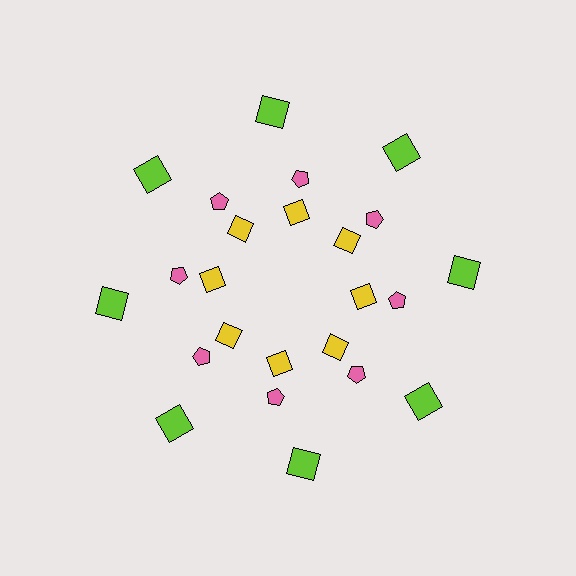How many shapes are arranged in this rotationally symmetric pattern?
There are 24 shapes, arranged in 8 groups of 3.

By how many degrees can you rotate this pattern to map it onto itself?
The pattern maps onto itself every 45 degrees of rotation.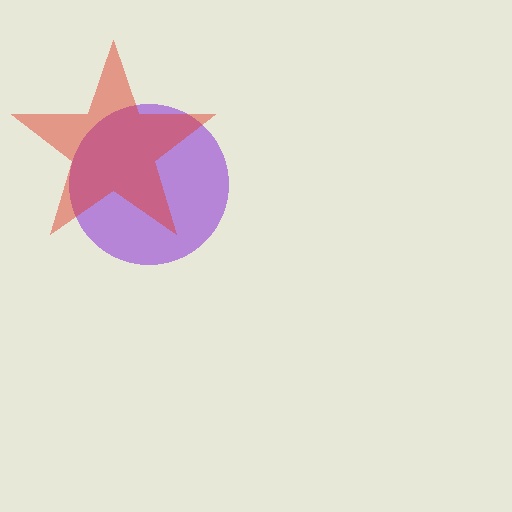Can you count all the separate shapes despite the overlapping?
Yes, there are 2 separate shapes.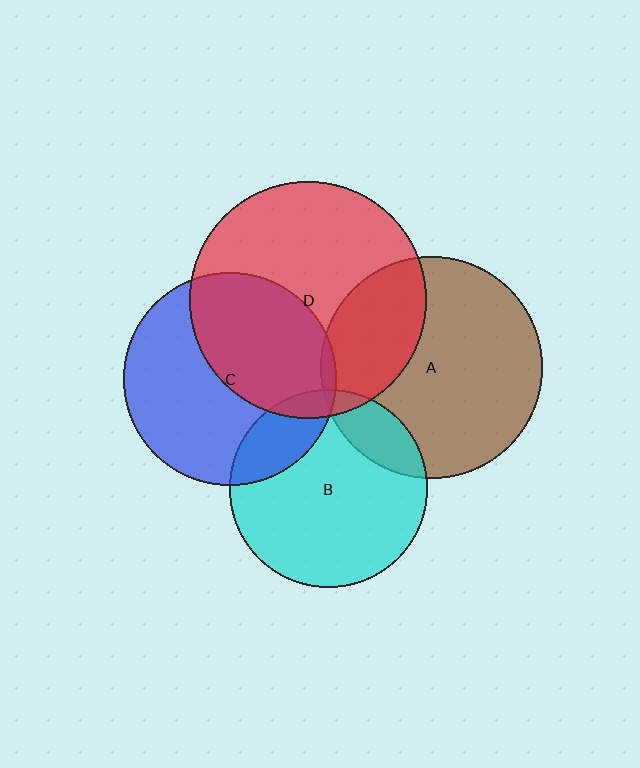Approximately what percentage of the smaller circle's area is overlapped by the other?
Approximately 15%.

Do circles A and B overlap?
Yes.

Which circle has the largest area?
Circle D (red).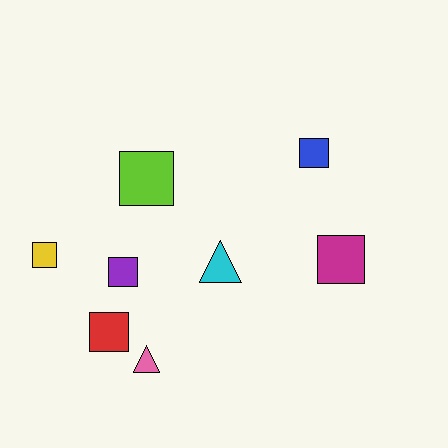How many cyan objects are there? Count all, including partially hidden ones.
There is 1 cyan object.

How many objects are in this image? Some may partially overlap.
There are 8 objects.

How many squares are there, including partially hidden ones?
There are 6 squares.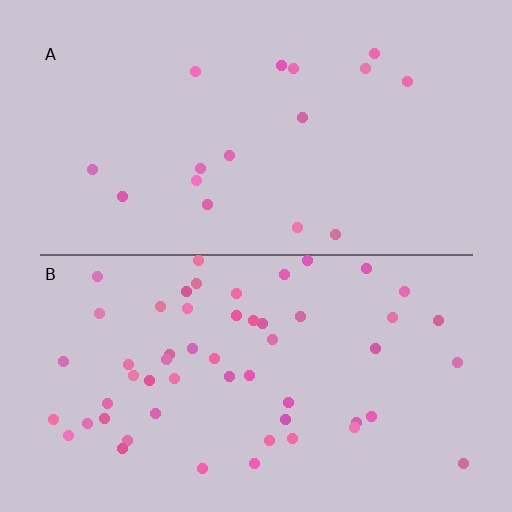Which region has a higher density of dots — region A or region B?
B (the bottom).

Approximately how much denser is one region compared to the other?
Approximately 3.3× — region B over region A.